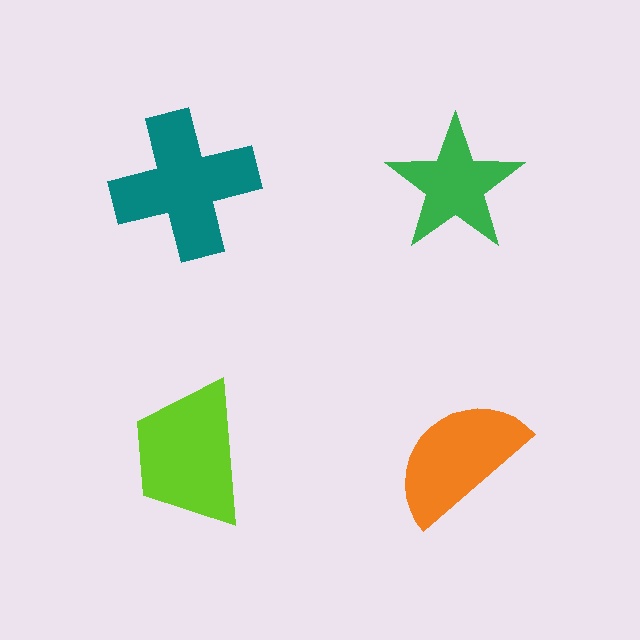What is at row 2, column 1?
A lime trapezoid.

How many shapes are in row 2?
2 shapes.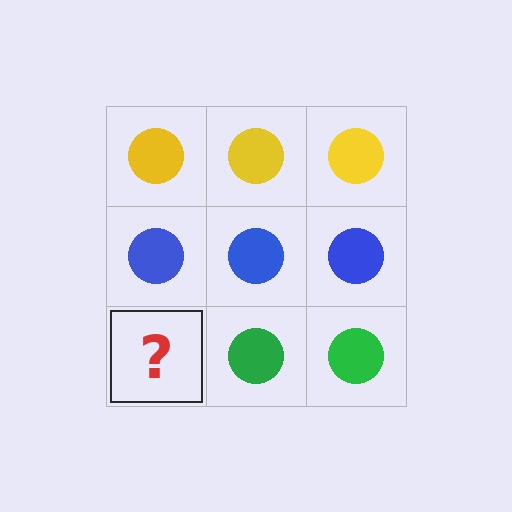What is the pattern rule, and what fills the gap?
The rule is that each row has a consistent color. The gap should be filled with a green circle.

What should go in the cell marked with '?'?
The missing cell should contain a green circle.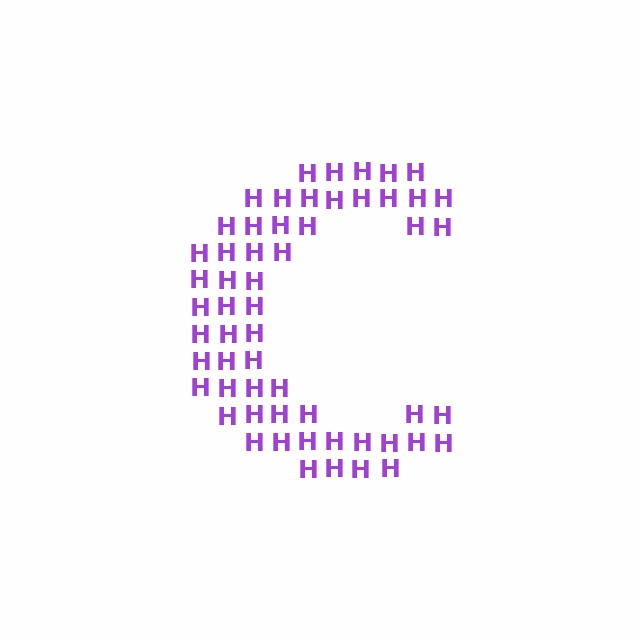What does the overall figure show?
The overall figure shows the letter C.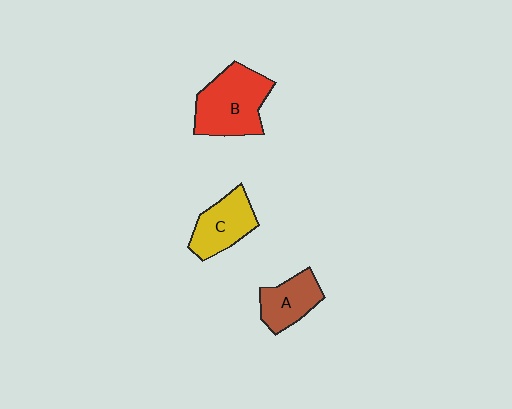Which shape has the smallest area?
Shape A (brown).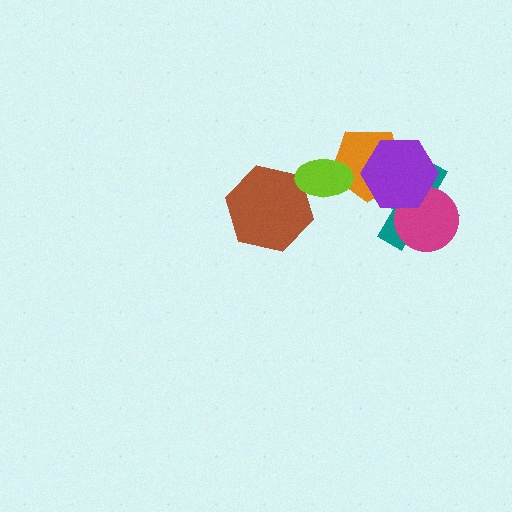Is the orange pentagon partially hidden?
Yes, it is partially covered by another shape.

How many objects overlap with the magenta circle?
2 objects overlap with the magenta circle.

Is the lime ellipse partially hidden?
No, no other shape covers it.